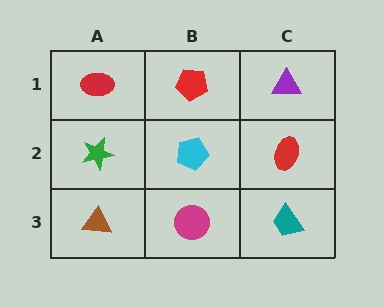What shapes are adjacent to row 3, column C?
A red ellipse (row 2, column C), a magenta circle (row 3, column B).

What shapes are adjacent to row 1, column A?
A green star (row 2, column A), a red pentagon (row 1, column B).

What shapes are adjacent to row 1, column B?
A cyan pentagon (row 2, column B), a red ellipse (row 1, column A), a purple triangle (row 1, column C).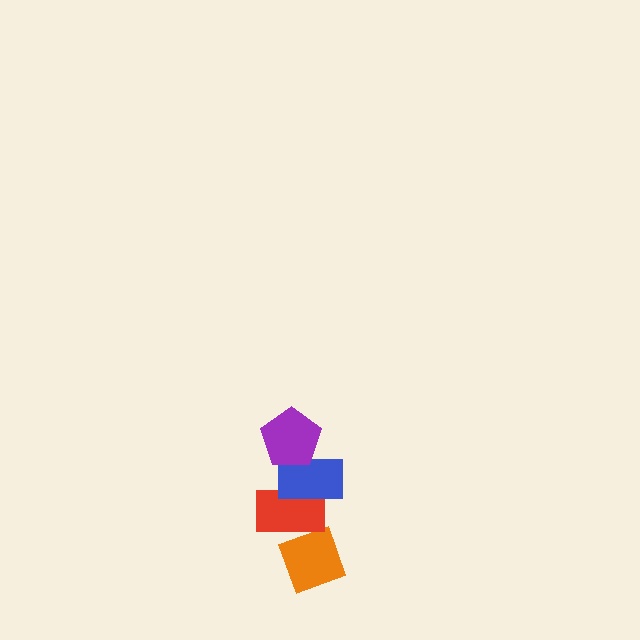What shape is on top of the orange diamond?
The red rectangle is on top of the orange diamond.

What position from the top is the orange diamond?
The orange diamond is 4th from the top.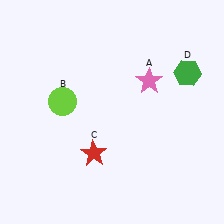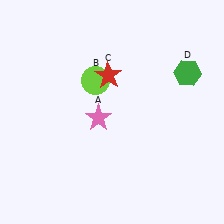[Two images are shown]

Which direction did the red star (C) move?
The red star (C) moved up.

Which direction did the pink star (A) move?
The pink star (A) moved left.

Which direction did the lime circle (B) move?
The lime circle (B) moved right.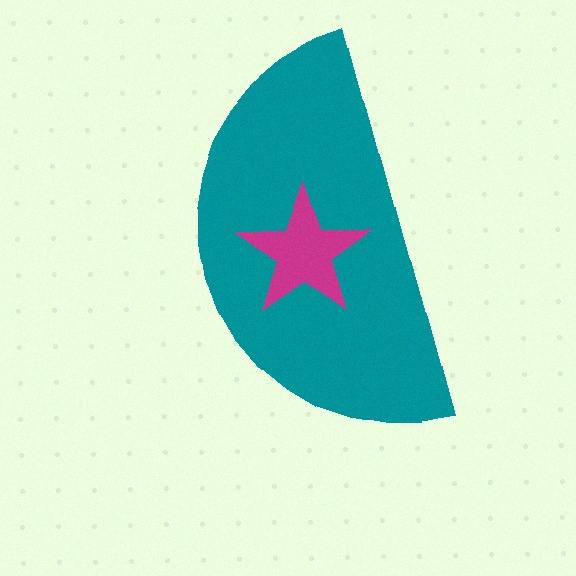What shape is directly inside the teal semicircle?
The magenta star.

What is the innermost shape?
The magenta star.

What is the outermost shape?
The teal semicircle.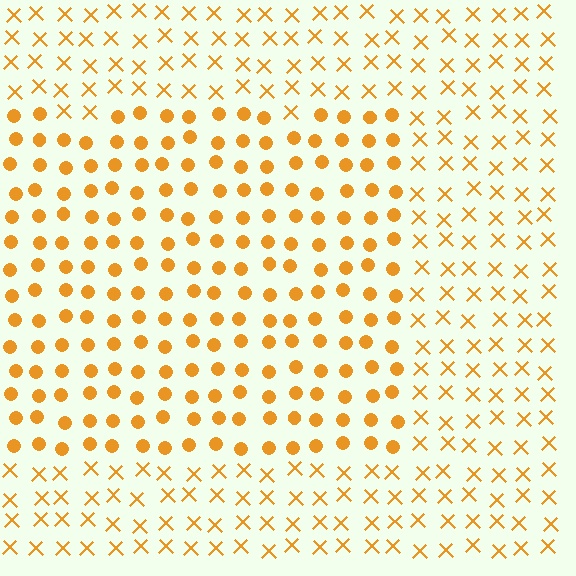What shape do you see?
I see a rectangle.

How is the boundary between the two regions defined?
The boundary is defined by a change in element shape: circles inside vs. X marks outside. All elements share the same color and spacing.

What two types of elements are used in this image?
The image uses circles inside the rectangle region and X marks outside it.